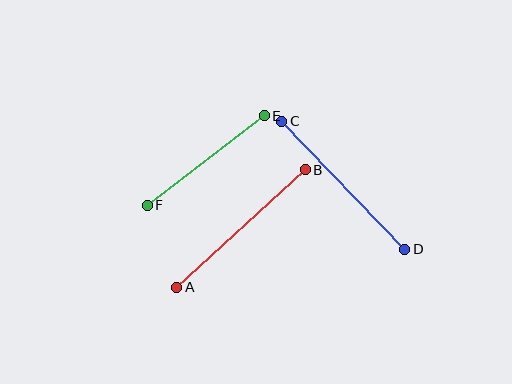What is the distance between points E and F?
The distance is approximately 147 pixels.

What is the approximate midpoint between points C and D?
The midpoint is at approximately (343, 185) pixels.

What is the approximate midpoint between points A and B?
The midpoint is at approximately (241, 228) pixels.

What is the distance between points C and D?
The distance is approximately 177 pixels.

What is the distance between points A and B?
The distance is approximately 174 pixels.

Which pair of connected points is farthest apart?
Points C and D are farthest apart.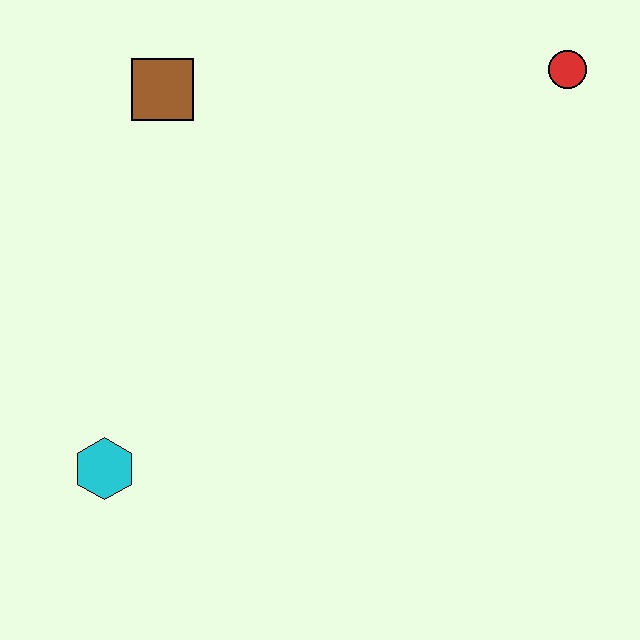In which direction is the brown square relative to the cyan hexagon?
The brown square is above the cyan hexagon.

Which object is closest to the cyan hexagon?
The brown square is closest to the cyan hexagon.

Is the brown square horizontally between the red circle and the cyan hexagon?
Yes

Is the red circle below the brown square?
No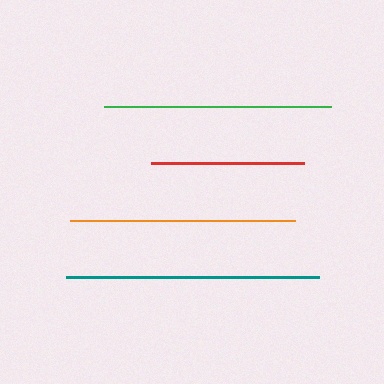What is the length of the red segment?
The red segment is approximately 153 pixels long.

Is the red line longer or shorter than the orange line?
The orange line is longer than the red line.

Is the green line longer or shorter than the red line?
The green line is longer than the red line.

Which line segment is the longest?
The teal line is the longest at approximately 252 pixels.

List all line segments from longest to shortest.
From longest to shortest: teal, green, orange, red.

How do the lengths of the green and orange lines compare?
The green and orange lines are approximately the same length.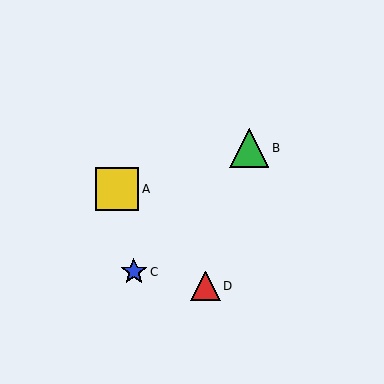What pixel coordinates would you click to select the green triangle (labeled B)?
Click at (249, 148) to select the green triangle B.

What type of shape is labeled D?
Shape D is a red triangle.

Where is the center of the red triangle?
The center of the red triangle is at (205, 286).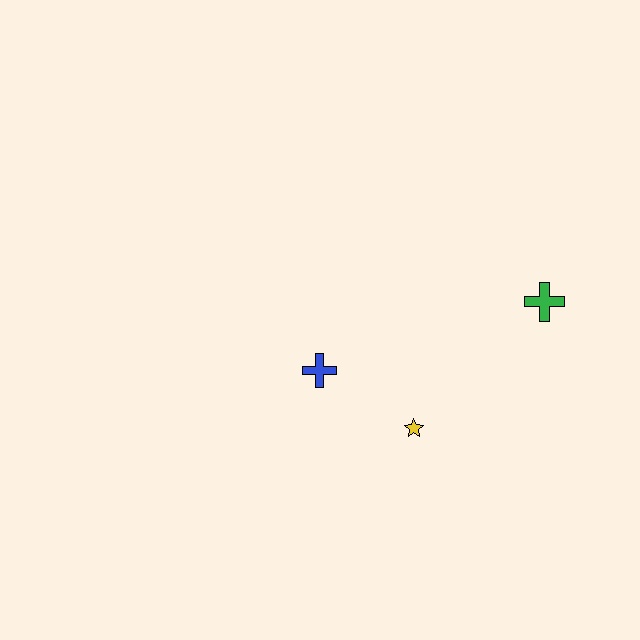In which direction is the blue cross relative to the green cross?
The blue cross is to the left of the green cross.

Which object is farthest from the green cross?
The blue cross is farthest from the green cross.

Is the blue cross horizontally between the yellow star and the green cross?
No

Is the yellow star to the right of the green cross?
No